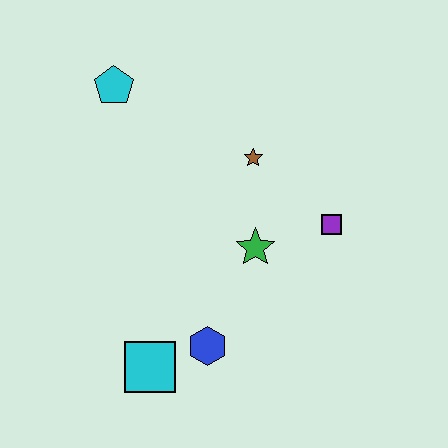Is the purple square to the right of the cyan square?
Yes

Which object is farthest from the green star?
The cyan pentagon is farthest from the green star.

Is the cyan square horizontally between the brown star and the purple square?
No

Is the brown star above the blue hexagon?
Yes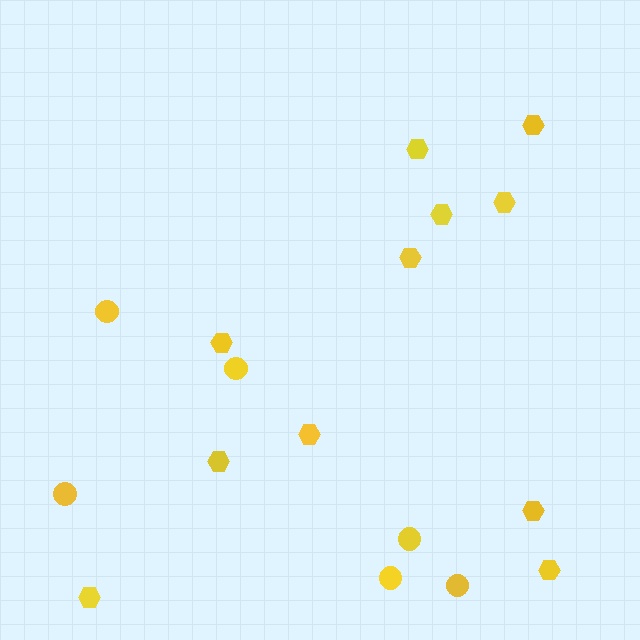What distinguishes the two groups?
There are 2 groups: one group of circles (6) and one group of hexagons (11).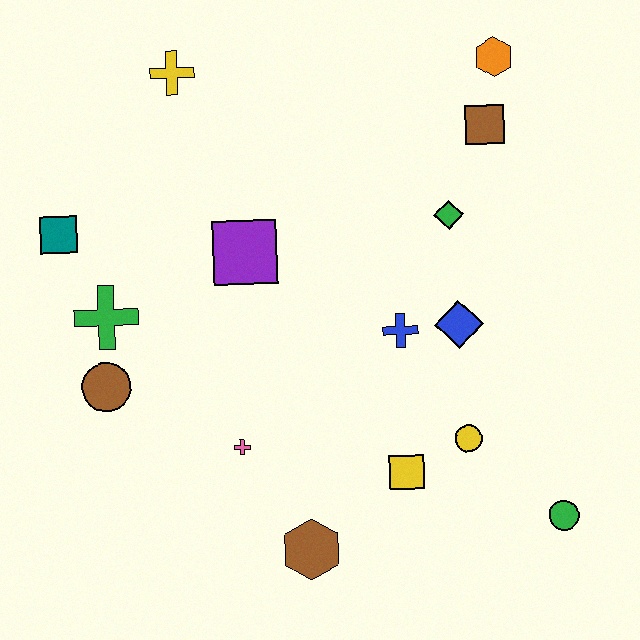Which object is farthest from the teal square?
The green circle is farthest from the teal square.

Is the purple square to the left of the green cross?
No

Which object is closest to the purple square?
The green cross is closest to the purple square.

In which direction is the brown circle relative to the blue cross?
The brown circle is to the left of the blue cross.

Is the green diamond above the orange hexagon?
No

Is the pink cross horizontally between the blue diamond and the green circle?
No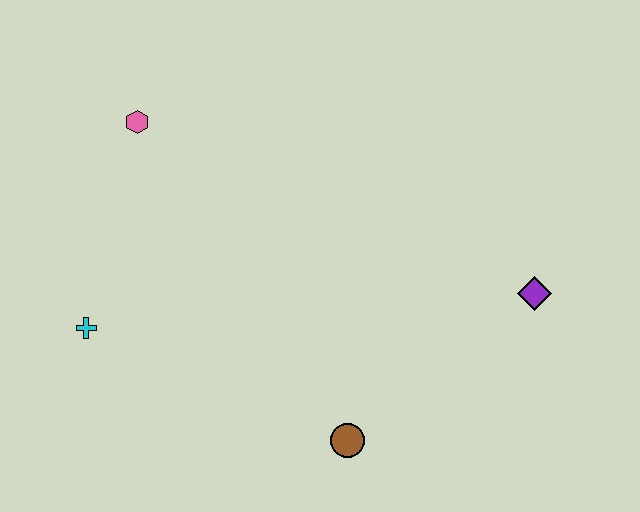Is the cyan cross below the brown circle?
No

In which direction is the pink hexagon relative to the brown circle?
The pink hexagon is above the brown circle.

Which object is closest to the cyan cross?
The pink hexagon is closest to the cyan cross.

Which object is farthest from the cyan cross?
The purple diamond is farthest from the cyan cross.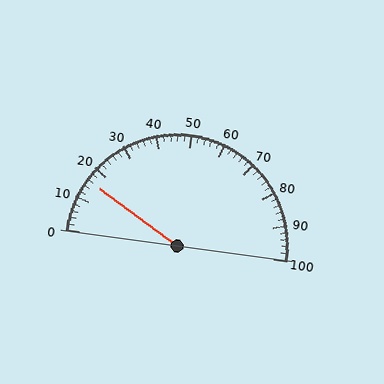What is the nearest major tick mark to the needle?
The nearest major tick mark is 20.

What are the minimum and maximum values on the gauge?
The gauge ranges from 0 to 100.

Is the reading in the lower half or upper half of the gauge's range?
The reading is in the lower half of the range (0 to 100).